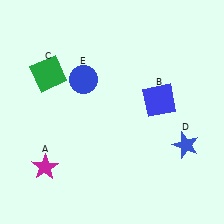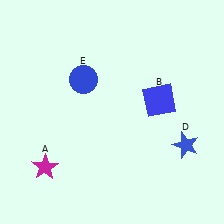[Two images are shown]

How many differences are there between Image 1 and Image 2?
There is 1 difference between the two images.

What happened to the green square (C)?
The green square (C) was removed in Image 2. It was in the top-left area of Image 1.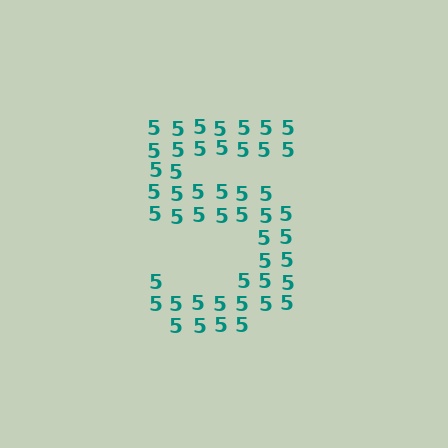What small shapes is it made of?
It is made of small digit 5's.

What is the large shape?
The large shape is the digit 5.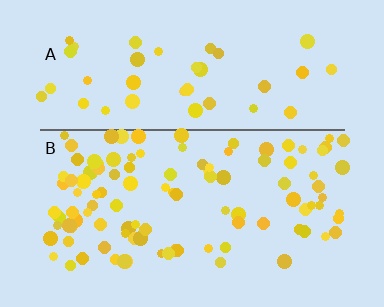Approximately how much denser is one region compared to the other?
Approximately 2.3× — region B over region A.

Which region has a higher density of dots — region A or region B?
B (the bottom).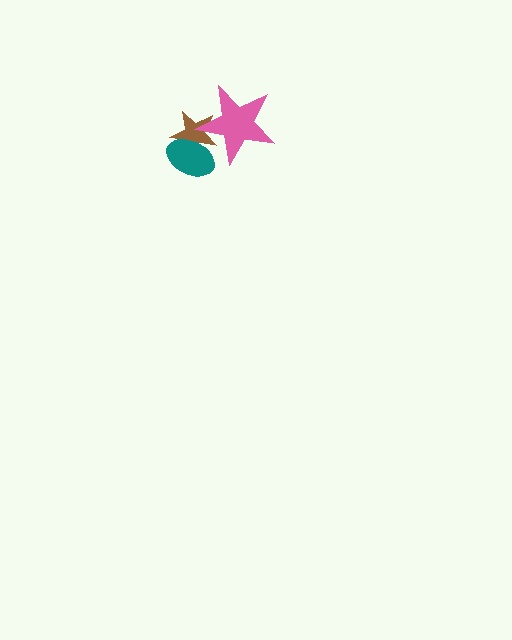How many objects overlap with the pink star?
2 objects overlap with the pink star.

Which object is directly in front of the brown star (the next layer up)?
The teal ellipse is directly in front of the brown star.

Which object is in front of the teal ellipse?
The pink star is in front of the teal ellipse.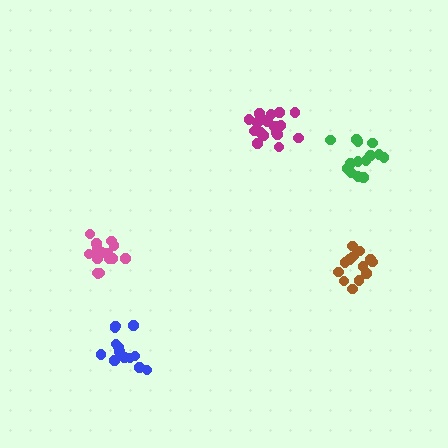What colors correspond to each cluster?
The clusters are colored: blue, magenta, brown, pink, green.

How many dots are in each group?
Group 1: 13 dots, Group 2: 19 dots, Group 3: 14 dots, Group 4: 17 dots, Group 5: 14 dots (77 total).